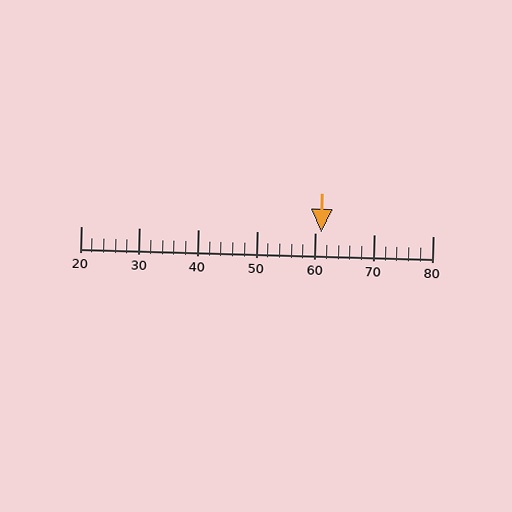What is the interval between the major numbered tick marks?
The major tick marks are spaced 10 units apart.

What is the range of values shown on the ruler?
The ruler shows values from 20 to 80.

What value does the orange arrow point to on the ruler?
The orange arrow points to approximately 61.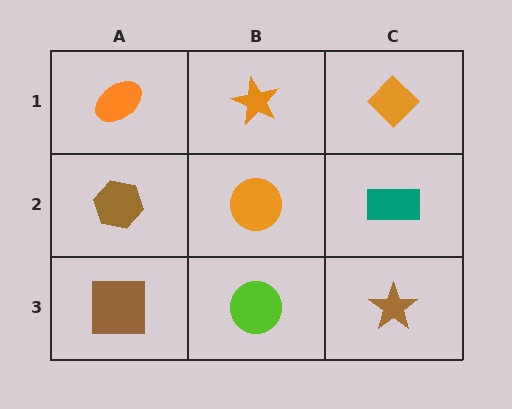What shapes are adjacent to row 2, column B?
An orange star (row 1, column B), a lime circle (row 3, column B), a brown hexagon (row 2, column A), a teal rectangle (row 2, column C).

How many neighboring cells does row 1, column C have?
2.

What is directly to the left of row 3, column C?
A lime circle.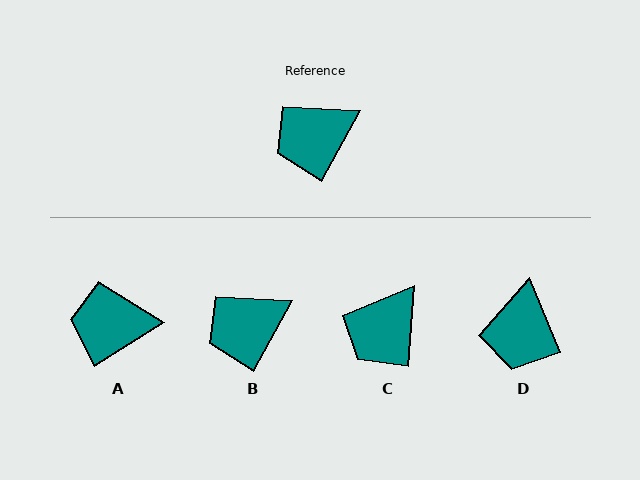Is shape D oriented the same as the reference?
No, it is off by about 51 degrees.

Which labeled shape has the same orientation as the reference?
B.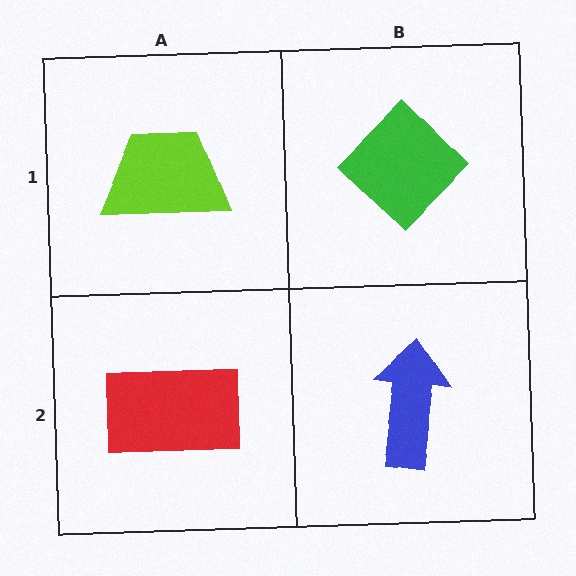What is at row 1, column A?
A lime trapezoid.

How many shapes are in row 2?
2 shapes.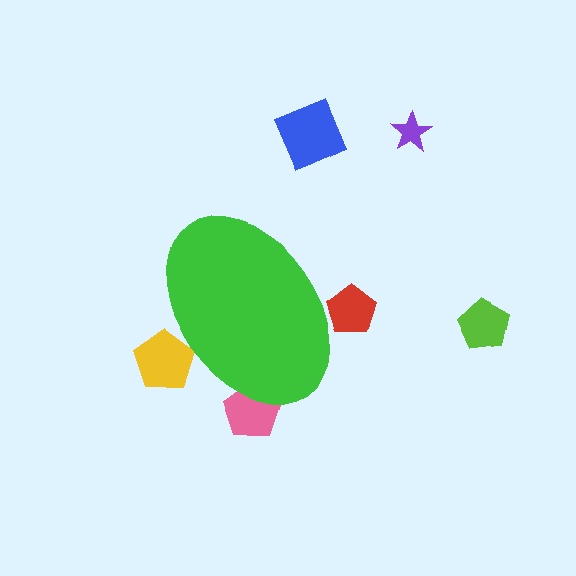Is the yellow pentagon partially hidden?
Yes, the yellow pentagon is partially hidden behind the green ellipse.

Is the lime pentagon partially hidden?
No, the lime pentagon is fully visible.